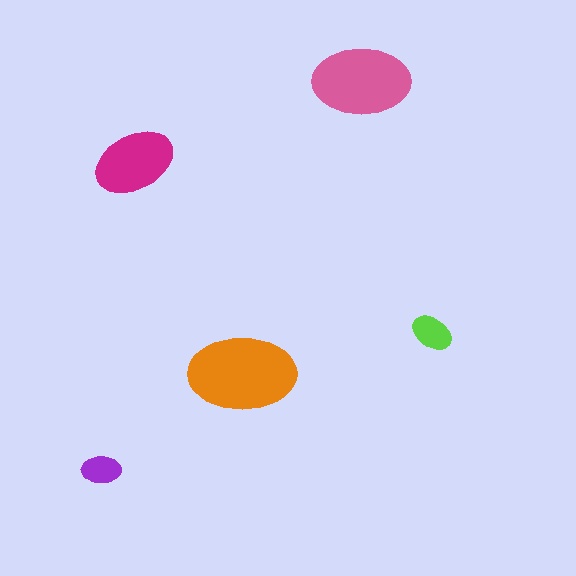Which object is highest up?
The pink ellipse is topmost.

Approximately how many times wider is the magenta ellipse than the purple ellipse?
About 2 times wider.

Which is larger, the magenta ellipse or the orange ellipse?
The orange one.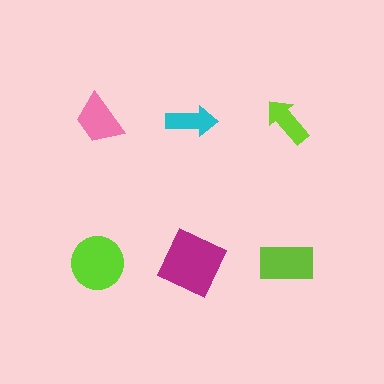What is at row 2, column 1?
A lime circle.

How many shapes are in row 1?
3 shapes.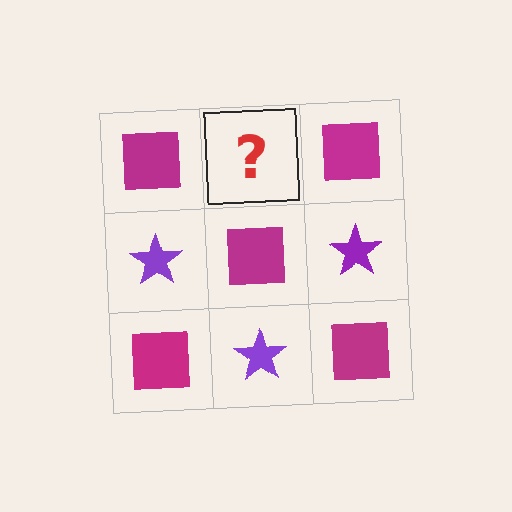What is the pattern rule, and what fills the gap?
The rule is that it alternates magenta square and purple star in a checkerboard pattern. The gap should be filled with a purple star.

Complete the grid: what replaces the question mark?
The question mark should be replaced with a purple star.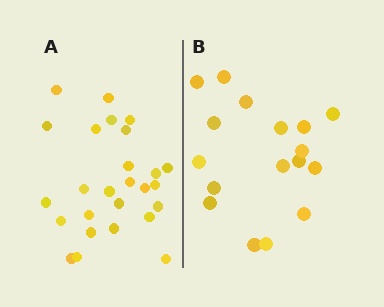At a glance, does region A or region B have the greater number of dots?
Region A (the left region) has more dots.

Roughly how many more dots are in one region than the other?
Region A has roughly 8 or so more dots than region B.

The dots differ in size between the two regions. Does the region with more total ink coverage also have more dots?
No. Region B has more total ink coverage because its dots are larger, but region A actually contains more individual dots. Total area can be misleading — the number of items is what matters here.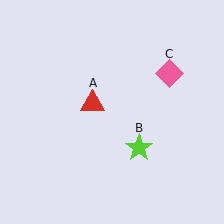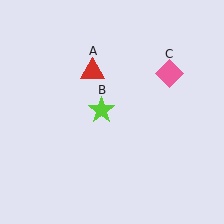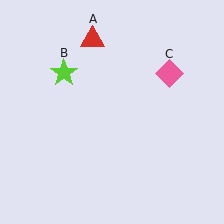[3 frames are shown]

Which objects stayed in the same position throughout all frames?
Pink diamond (object C) remained stationary.